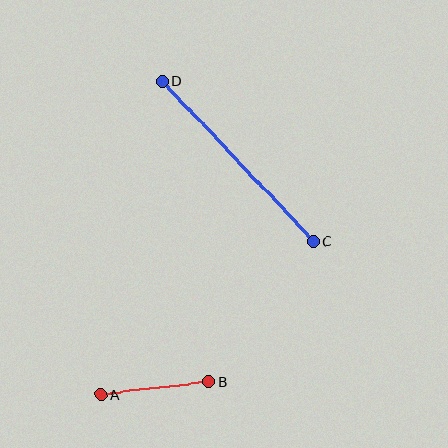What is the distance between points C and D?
The distance is approximately 221 pixels.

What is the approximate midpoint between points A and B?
The midpoint is at approximately (155, 389) pixels.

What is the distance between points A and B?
The distance is approximately 109 pixels.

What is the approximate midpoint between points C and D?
The midpoint is at approximately (238, 161) pixels.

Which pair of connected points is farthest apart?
Points C and D are farthest apart.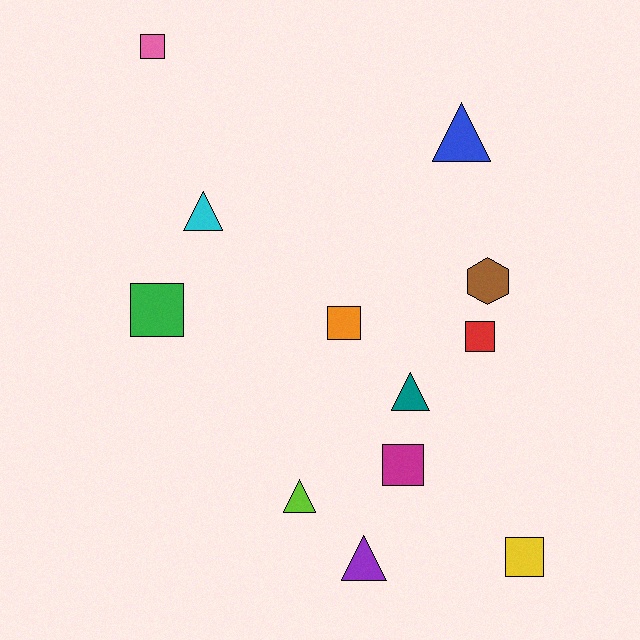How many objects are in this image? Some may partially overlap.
There are 12 objects.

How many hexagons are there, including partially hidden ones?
There is 1 hexagon.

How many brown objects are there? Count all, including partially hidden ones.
There is 1 brown object.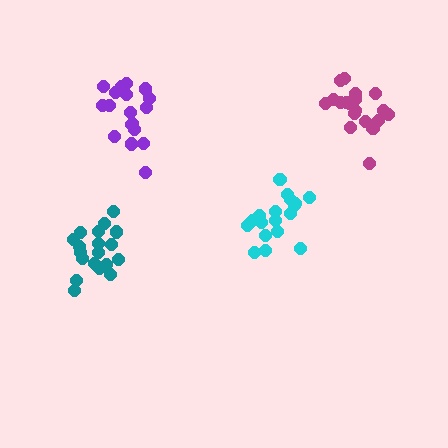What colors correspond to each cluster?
The clusters are colored: cyan, purple, teal, magenta.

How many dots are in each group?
Group 1: 18 dots, Group 2: 18 dots, Group 3: 19 dots, Group 4: 19 dots (74 total).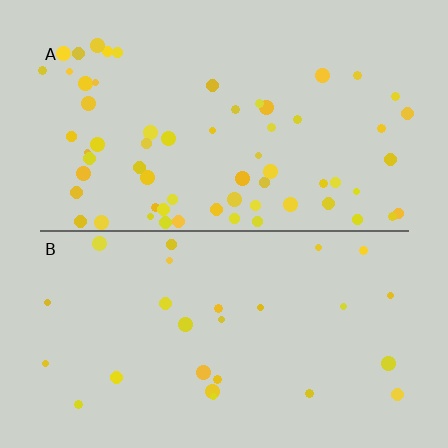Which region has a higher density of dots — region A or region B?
A (the top).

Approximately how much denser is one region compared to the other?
Approximately 2.4× — region A over region B.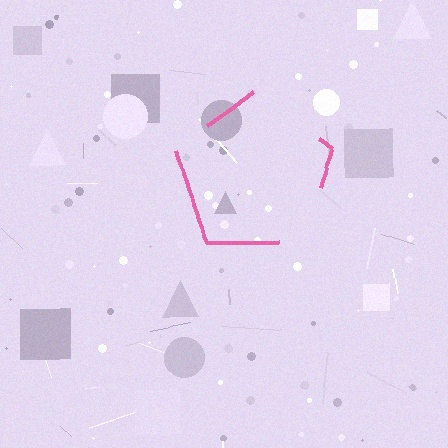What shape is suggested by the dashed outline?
The dashed outline suggests a pentagon.